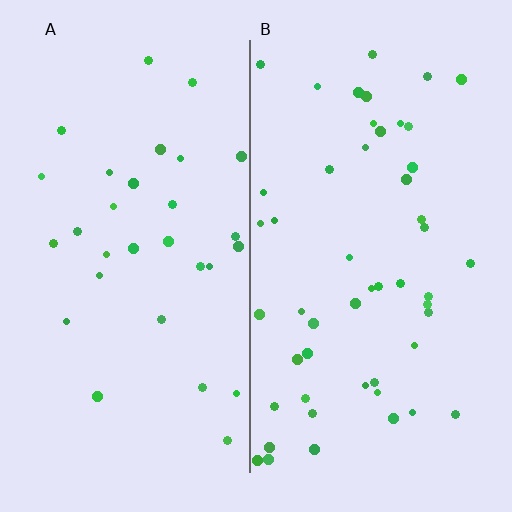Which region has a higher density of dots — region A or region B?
B (the right).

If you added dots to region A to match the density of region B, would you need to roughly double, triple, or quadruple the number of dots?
Approximately double.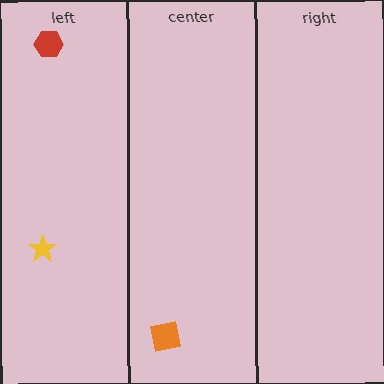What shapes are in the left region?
The yellow star, the red hexagon.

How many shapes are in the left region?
2.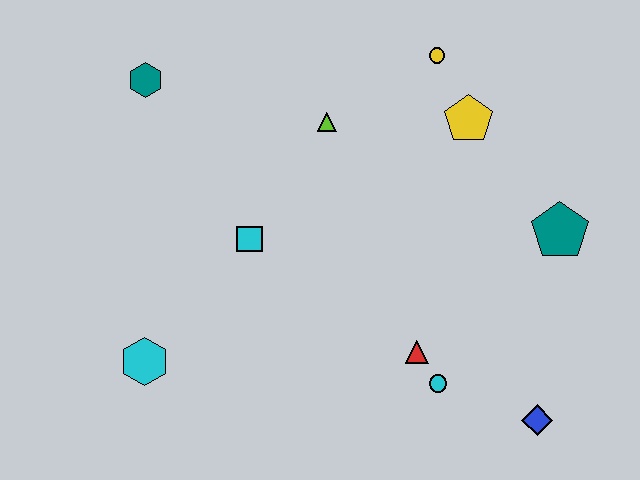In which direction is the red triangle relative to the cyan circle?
The red triangle is above the cyan circle.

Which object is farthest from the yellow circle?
The cyan hexagon is farthest from the yellow circle.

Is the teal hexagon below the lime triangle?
No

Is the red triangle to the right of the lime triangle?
Yes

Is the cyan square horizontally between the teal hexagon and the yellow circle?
Yes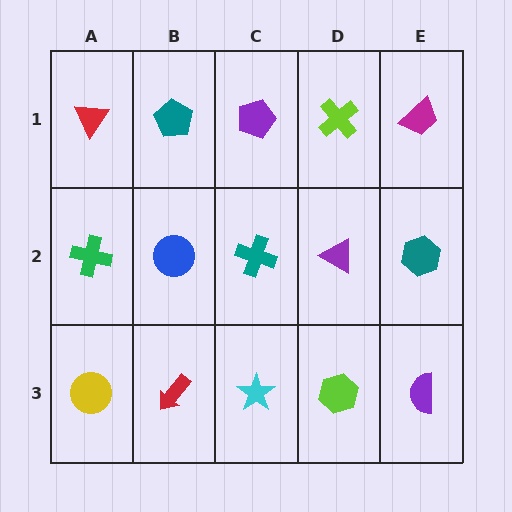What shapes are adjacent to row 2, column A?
A red triangle (row 1, column A), a yellow circle (row 3, column A), a blue circle (row 2, column B).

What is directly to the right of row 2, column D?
A teal hexagon.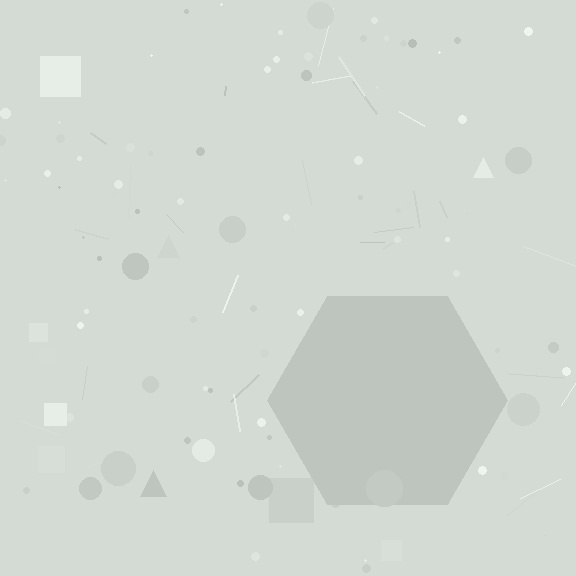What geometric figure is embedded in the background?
A hexagon is embedded in the background.